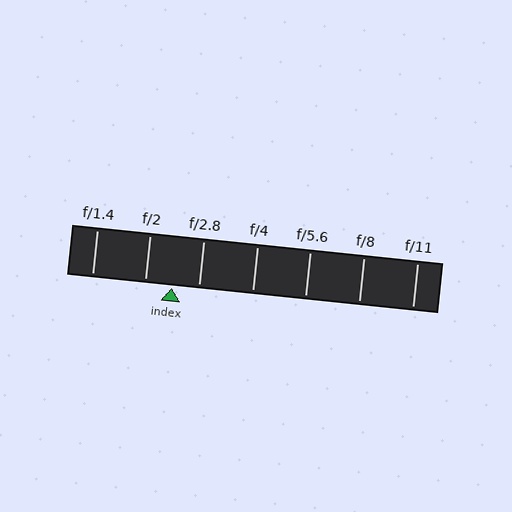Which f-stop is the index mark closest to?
The index mark is closest to f/2.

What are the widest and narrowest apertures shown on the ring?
The widest aperture shown is f/1.4 and the narrowest is f/11.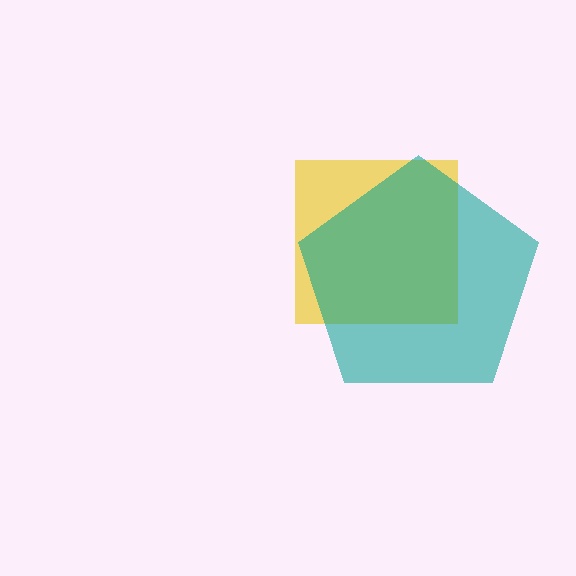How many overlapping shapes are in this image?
There are 2 overlapping shapes in the image.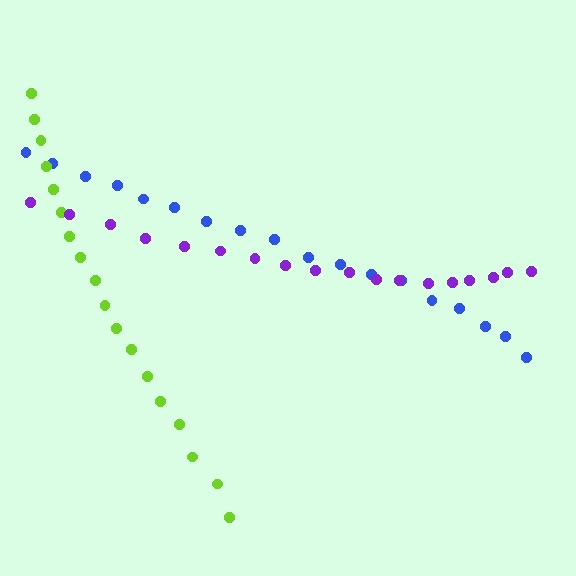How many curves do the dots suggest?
There are 3 distinct paths.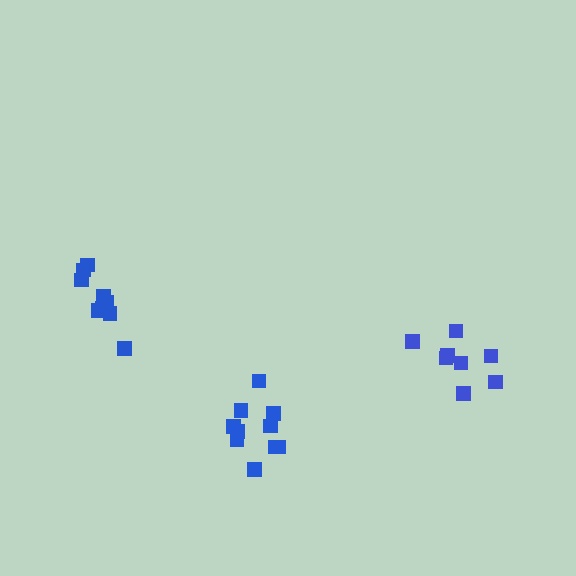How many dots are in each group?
Group 1: 8 dots, Group 2: 10 dots, Group 3: 9 dots (27 total).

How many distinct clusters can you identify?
There are 3 distinct clusters.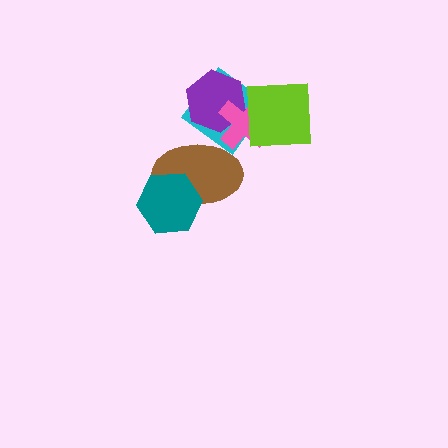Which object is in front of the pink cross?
The lime square is in front of the pink cross.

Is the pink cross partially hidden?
Yes, it is partially covered by another shape.